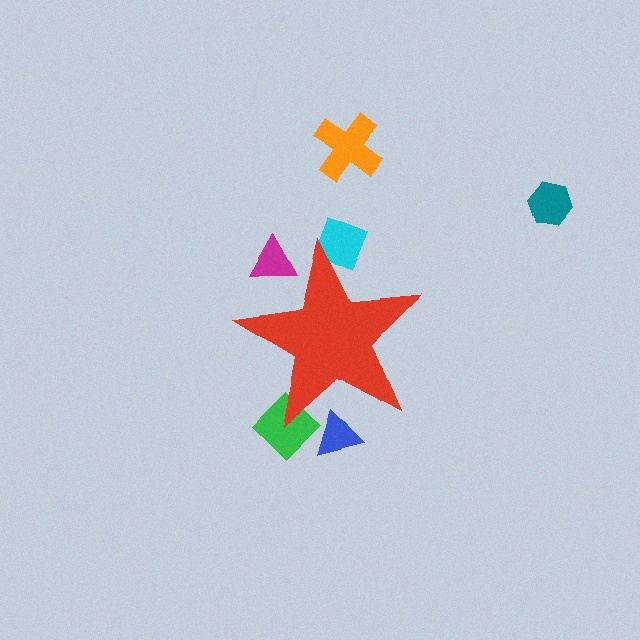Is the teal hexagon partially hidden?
No, the teal hexagon is fully visible.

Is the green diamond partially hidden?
Yes, the green diamond is partially hidden behind the red star.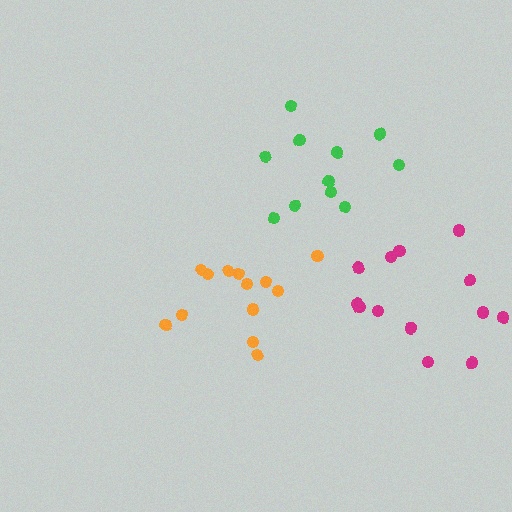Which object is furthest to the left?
The orange cluster is leftmost.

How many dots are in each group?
Group 1: 13 dots, Group 2: 11 dots, Group 3: 13 dots (37 total).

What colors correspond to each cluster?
The clusters are colored: orange, green, magenta.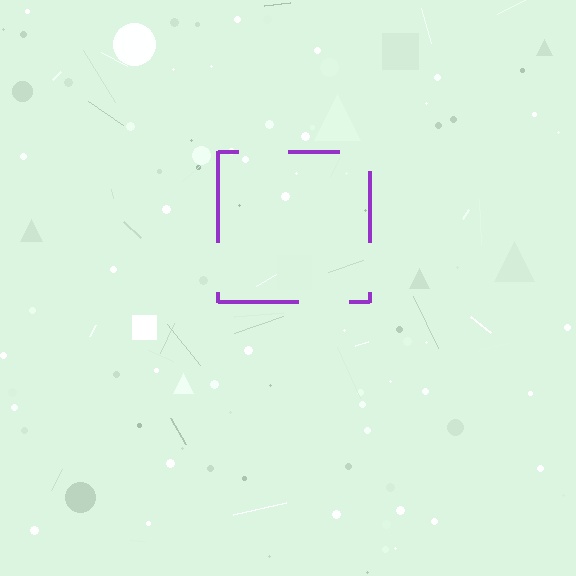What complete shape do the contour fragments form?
The contour fragments form a square.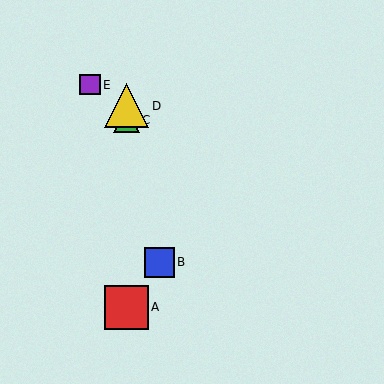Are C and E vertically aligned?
No, C is at x≈127 and E is at x≈90.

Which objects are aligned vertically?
Objects A, C, D are aligned vertically.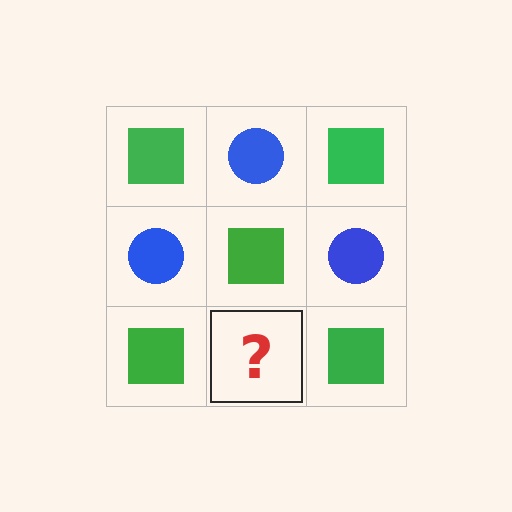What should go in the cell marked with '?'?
The missing cell should contain a blue circle.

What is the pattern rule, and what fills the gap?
The rule is that it alternates green square and blue circle in a checkerboard pattern. The gap should be filled with a blue circle.